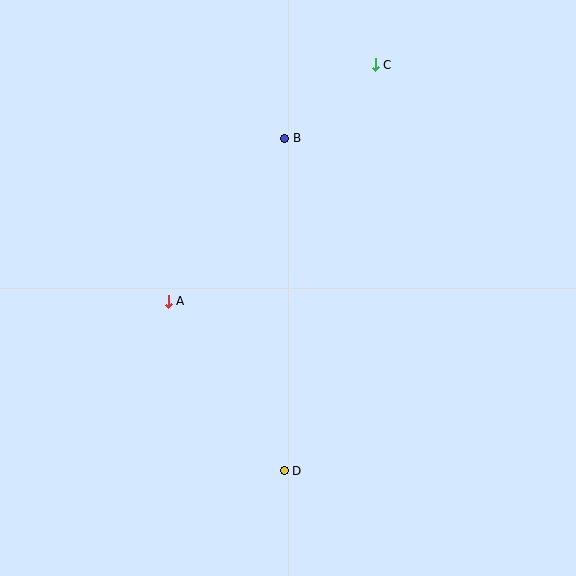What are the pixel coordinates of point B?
Point B is at (285, 138).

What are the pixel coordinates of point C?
Point C is at (375, 65).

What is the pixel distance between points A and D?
The distance between A and D is 205 pixels.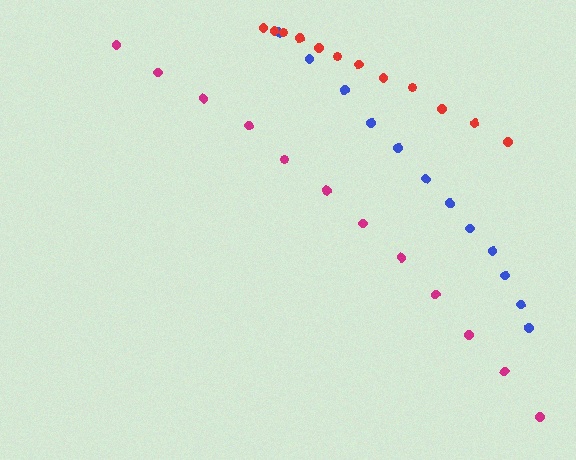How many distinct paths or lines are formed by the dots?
There are 3 distinct paths.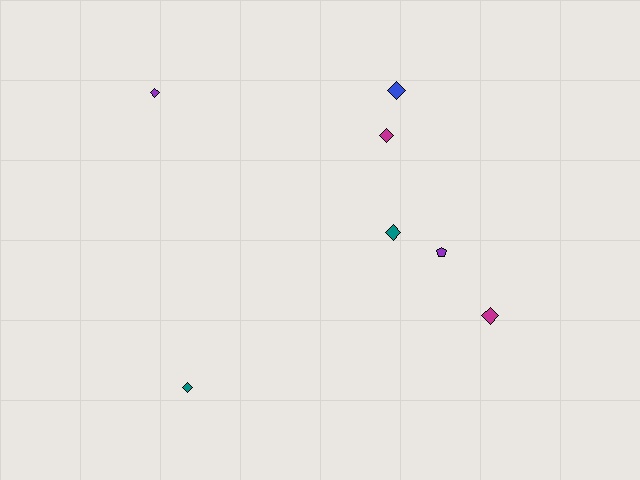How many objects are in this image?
There are 7 objects.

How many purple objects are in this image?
There are 2 purple objects.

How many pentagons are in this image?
There is 1 pentagon.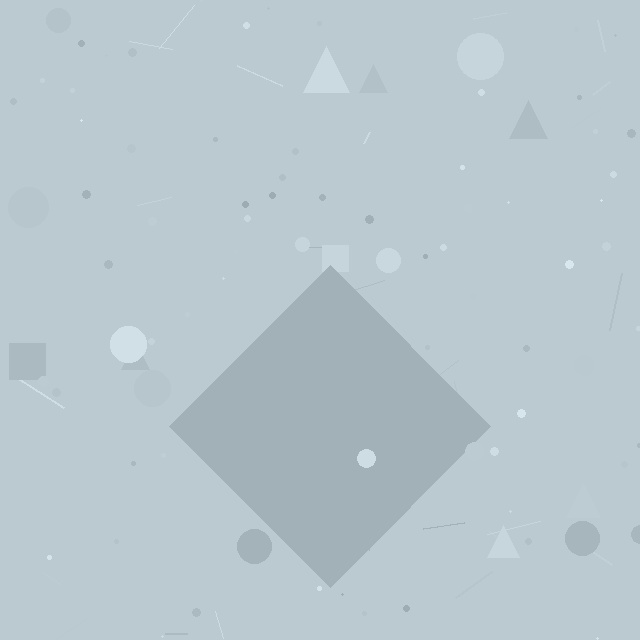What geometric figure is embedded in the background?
A diamond is embedded in the background.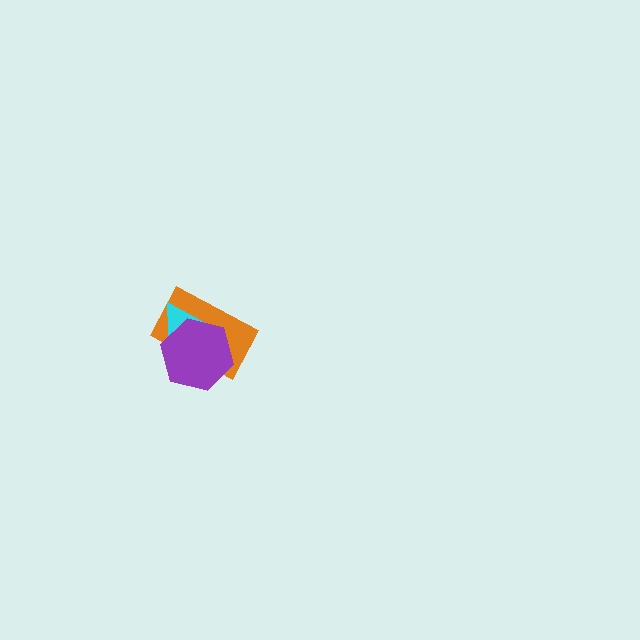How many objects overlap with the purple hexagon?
2 objects overlap with the purple hexagon.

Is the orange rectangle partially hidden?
Yes, it is partially covered by another shape.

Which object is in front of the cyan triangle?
The purple hexagon is in front of the cyan triangle.